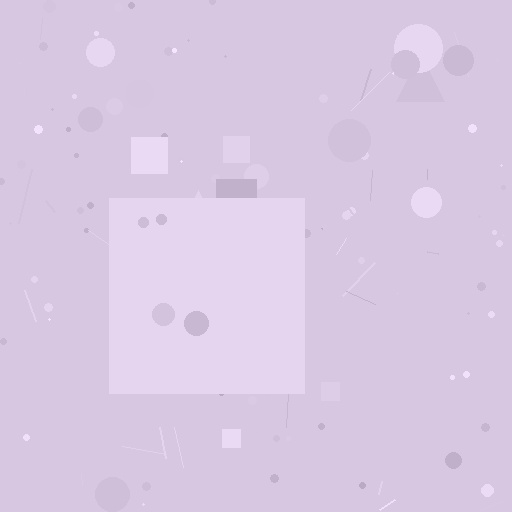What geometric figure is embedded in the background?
A square is embedded in the background.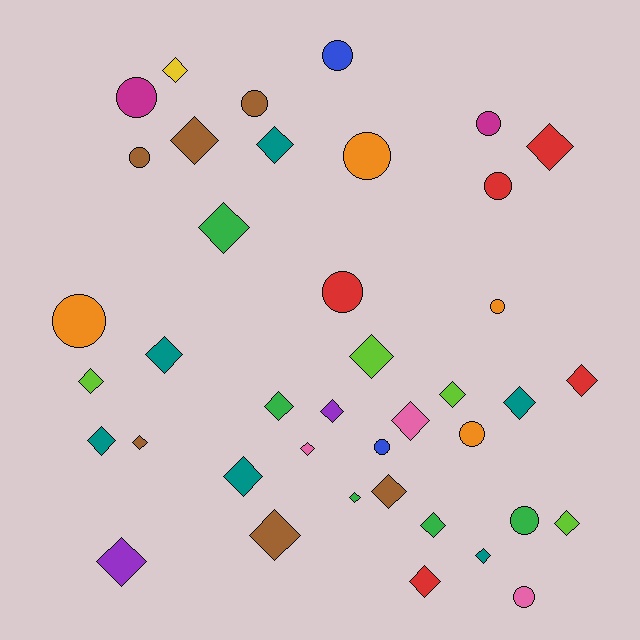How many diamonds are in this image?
There are 26 diamonds.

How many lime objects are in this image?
There are 4 lime objects.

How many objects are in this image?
There are 40 objects.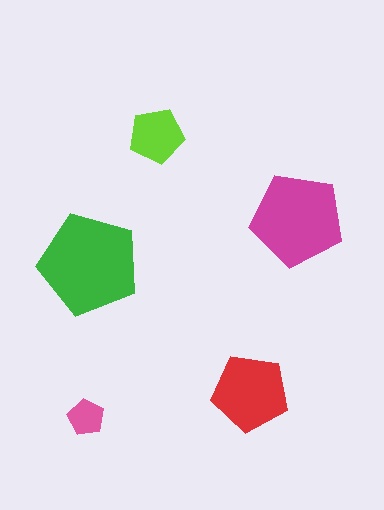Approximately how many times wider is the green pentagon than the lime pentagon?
About 2 times wider.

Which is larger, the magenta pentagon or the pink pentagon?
The magenta one.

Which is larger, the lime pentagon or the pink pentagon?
The lime one.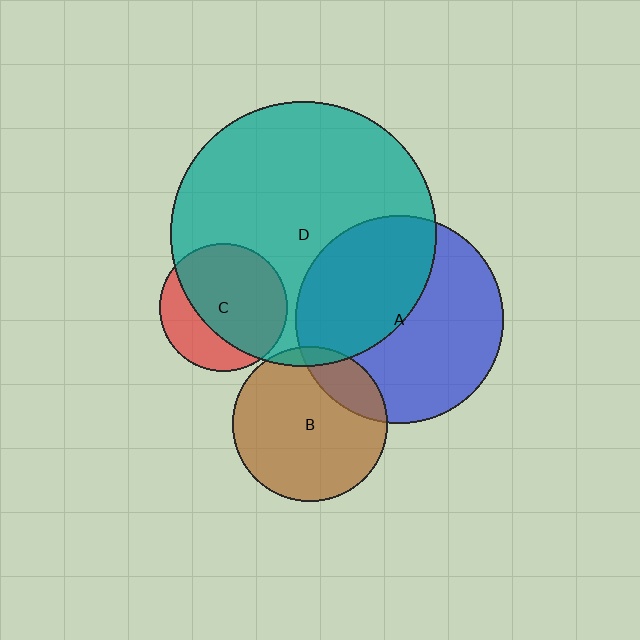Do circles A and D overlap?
Yes.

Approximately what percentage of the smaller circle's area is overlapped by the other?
Approximately 45%.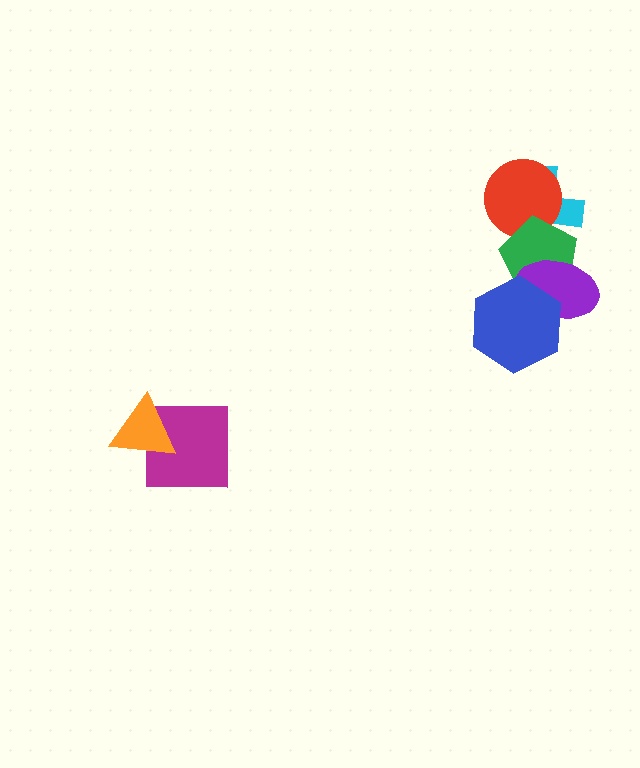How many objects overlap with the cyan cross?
2 objects overlap with the cyan cross.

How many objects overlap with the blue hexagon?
2 objects overlap with the blue hexagon.